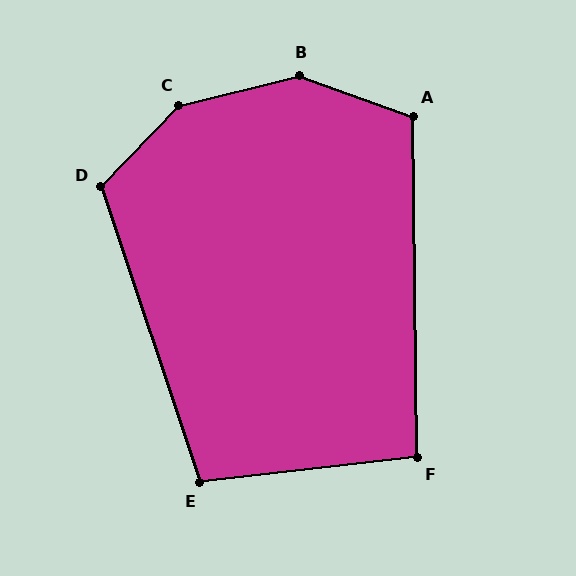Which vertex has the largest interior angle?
C, at approximately 148 degrees.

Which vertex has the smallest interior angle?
F, at approximately 96 degrees.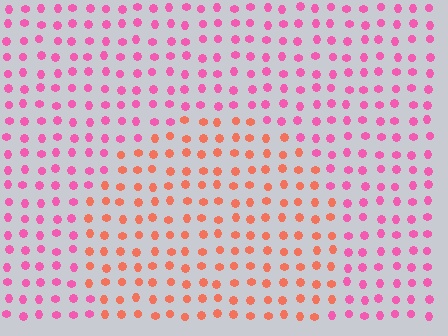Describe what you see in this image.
The image is filled with small pink elements in a uniform arrangement. A circle-shaped region is visible where the elements are tinted to a slightly different hue, forming a subtle color boundary.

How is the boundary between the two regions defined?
The boundary is defined purely by a slight shift in hue (about 44 degrees). Spacing, size, and orientation are identical on both sides.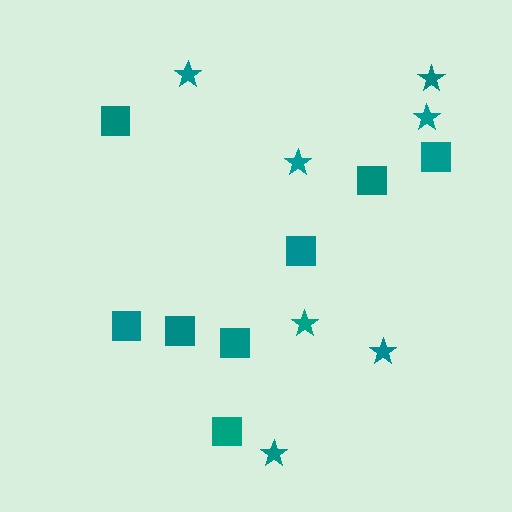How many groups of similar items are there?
There are 2 groups: one group of squares (8) and one group of stars (7).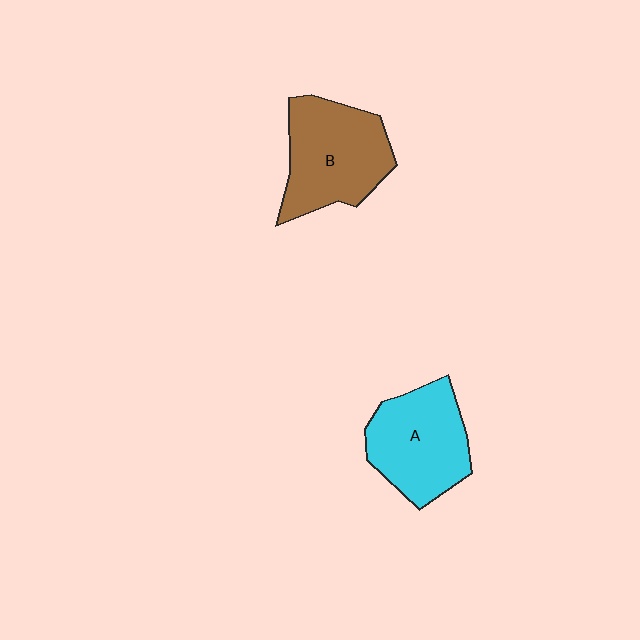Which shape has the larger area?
Shape B (brown).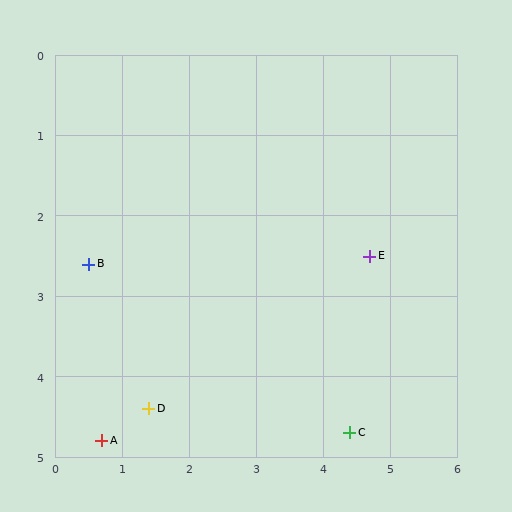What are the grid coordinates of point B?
Point B is at approximately (0.5, 2.6).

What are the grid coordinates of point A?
Point A is at approximately (0.7, 4.8).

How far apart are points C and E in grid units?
Points C and E are about 2.2 grid units apart.